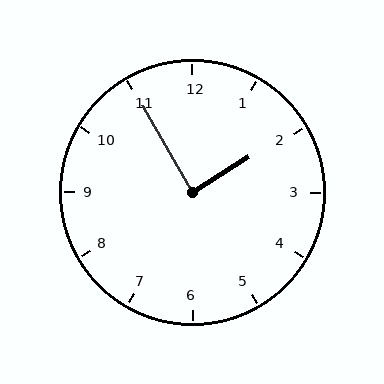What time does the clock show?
1:55.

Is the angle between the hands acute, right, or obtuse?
It is right.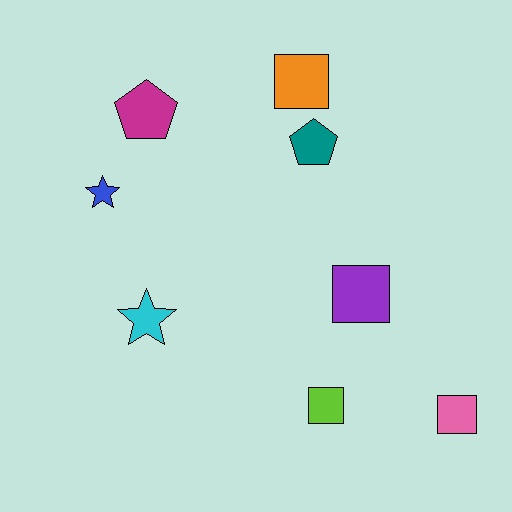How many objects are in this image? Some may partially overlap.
There are 8 objects.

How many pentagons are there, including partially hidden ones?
There are 2 pentagons.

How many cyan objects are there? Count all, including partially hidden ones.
There is 1 cyan object.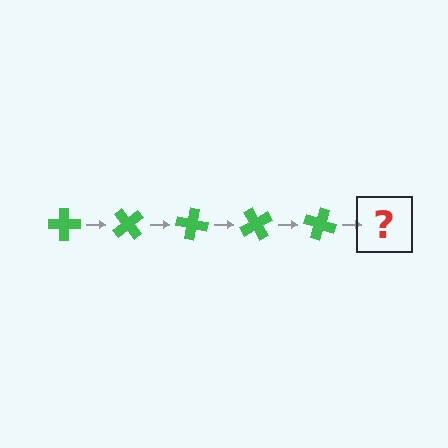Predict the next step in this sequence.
The next step is a green cross rotated 250 degrees.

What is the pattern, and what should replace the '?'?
The pattern is that the cross rotates 50 degrees each step. The '?' should be a green cross rotated 250 degrees.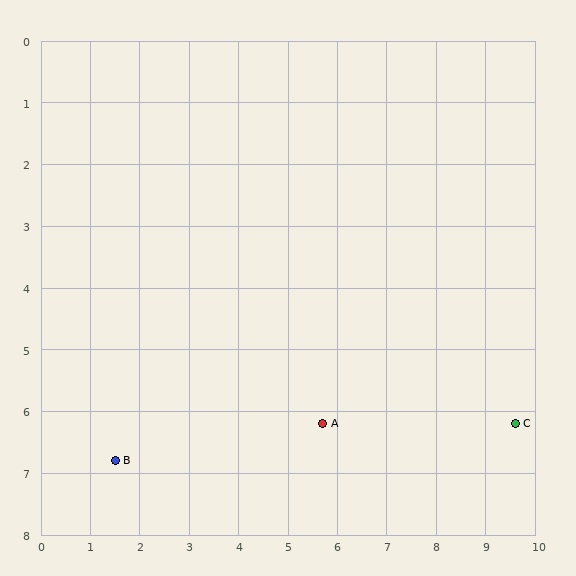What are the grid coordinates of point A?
Point A is at approximately (5.7, 6.2).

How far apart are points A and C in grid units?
Points A and C are about 3.9 grid units apart.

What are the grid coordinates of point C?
Point C is at approximately (9.6, 6.2).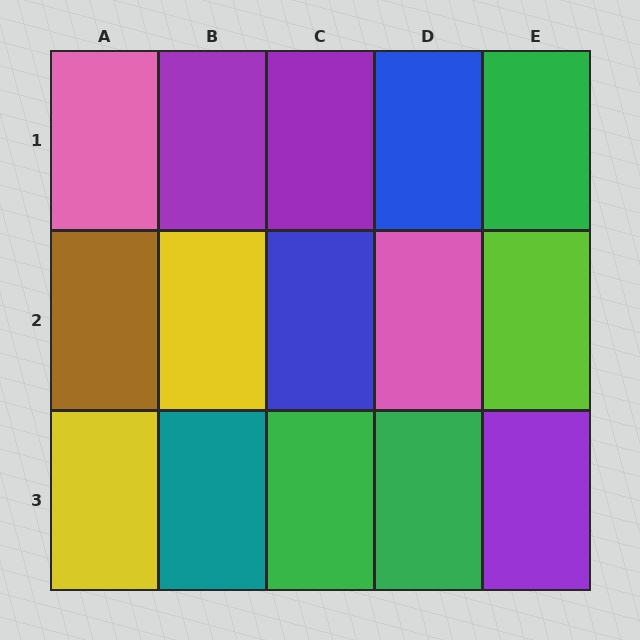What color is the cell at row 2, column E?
Lime.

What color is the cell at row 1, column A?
Pink.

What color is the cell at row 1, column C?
Purple.